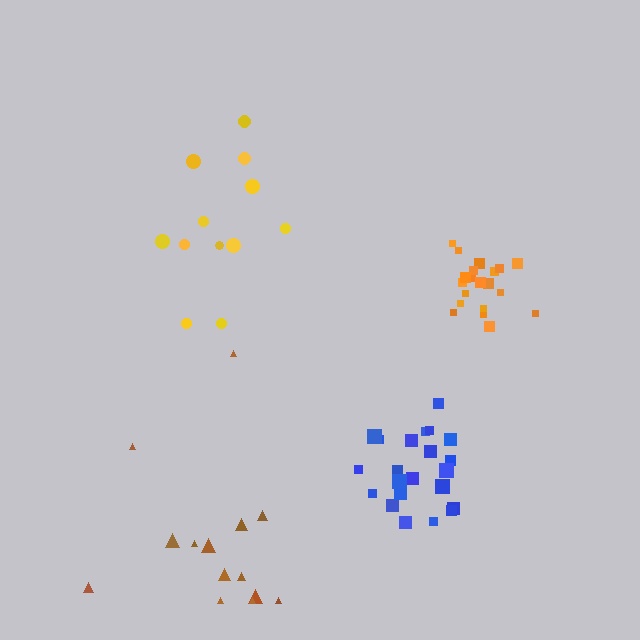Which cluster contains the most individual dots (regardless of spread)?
Blue (22).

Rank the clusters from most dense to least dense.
orange, blue, yellow, brown.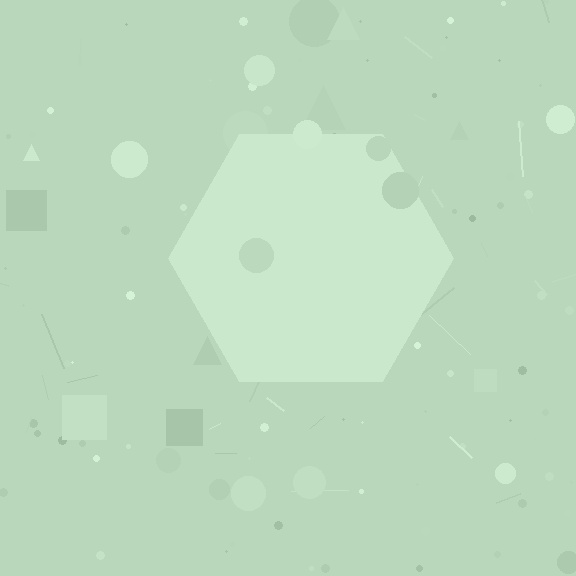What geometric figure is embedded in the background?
A hexagon is embedded in the background.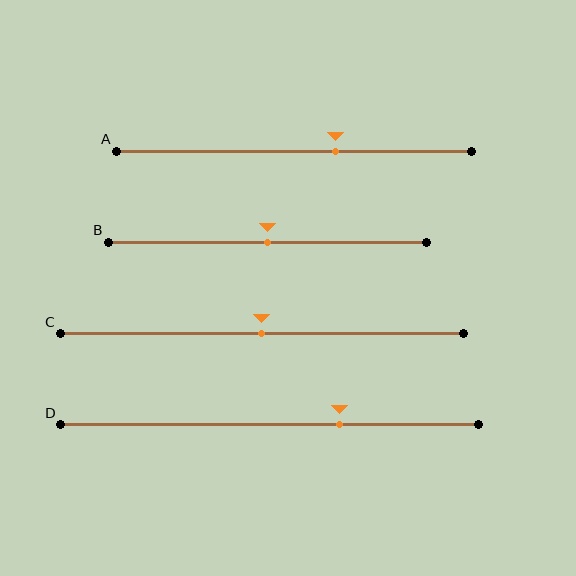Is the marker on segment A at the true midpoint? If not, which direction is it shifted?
No, the marker on segment A is shifted to the right by about 12% of the segment length.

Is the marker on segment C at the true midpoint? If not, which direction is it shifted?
Yes, the marker on segment C is at the true midpoint.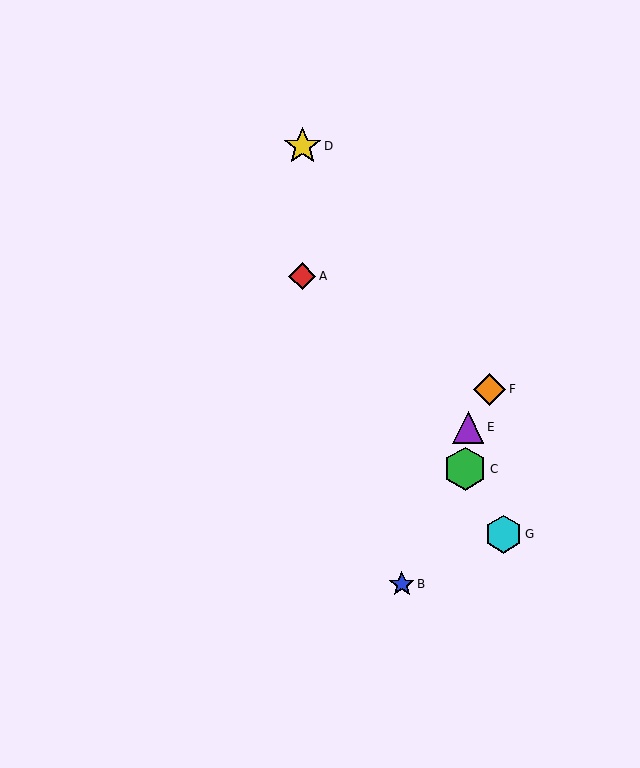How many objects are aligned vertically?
2 objects (A, D) are aligned vertically.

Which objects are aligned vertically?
Objects A, D are aligned vertically.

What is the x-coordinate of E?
Object E is at x≈468.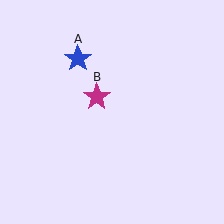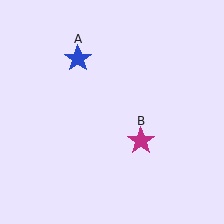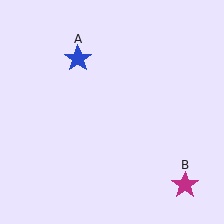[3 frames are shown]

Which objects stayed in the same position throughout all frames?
Blue star (object A) remained stationary.